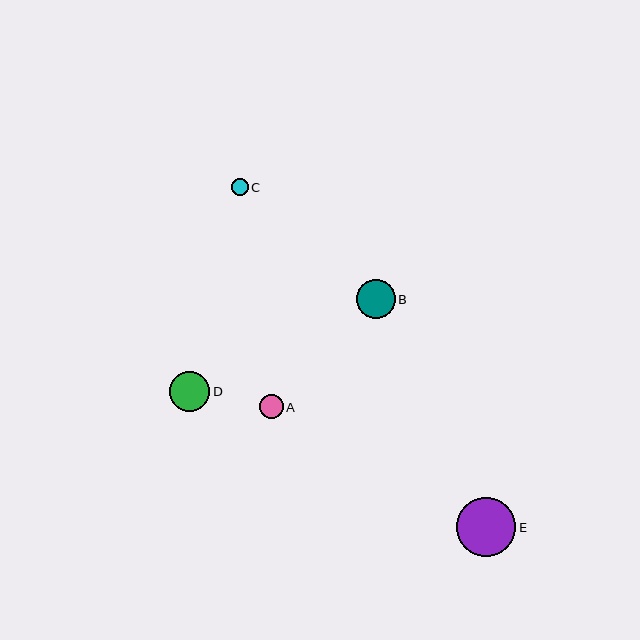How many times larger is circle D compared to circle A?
Circle D is approximately 1.7 times the size of circle A.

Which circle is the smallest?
Circle C is the smallest with a size of approximately 17 pixels.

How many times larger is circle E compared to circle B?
Circle E is approximately 1.5 times the size of circle B.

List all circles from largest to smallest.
From largest to smallest: E, D, B, A, C.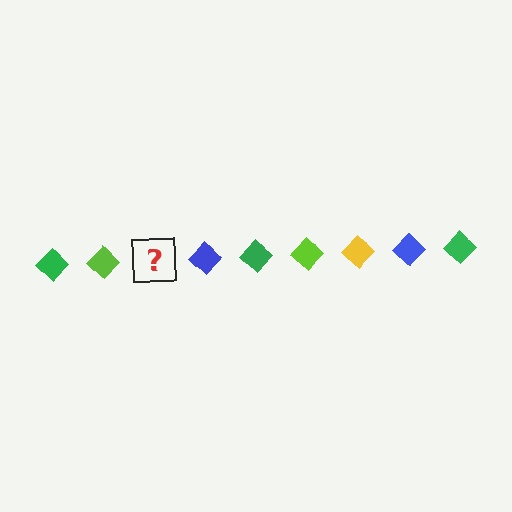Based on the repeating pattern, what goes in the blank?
The blank should be a yellow diamond.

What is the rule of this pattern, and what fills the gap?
The rule is that the pattern cycles through green, lime, yellow, blue diamonds. The gap should be filled with a yellow diamond.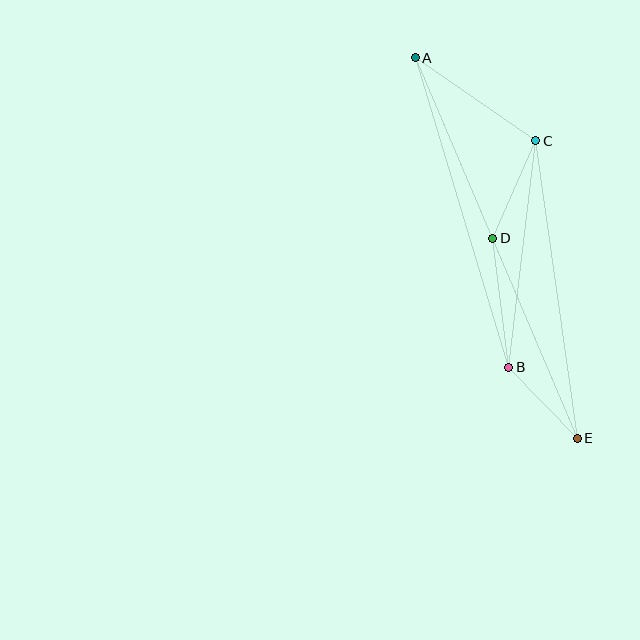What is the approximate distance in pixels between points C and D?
The distance between C and D is approximately 107 pixels.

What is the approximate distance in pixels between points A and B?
The distance between A and B is approximately 323 pixels.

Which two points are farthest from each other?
Points A and E are farthest from each other.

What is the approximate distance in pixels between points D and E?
The distance between D and E is approximately 217 pixels.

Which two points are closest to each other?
Points B and E are closest to each other.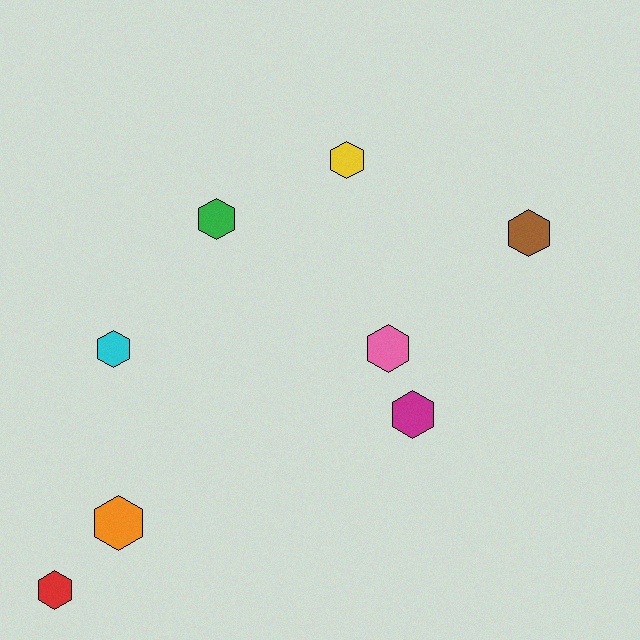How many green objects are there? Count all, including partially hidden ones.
There is 1 green object.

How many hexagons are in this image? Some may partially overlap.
There are 8 hexagons.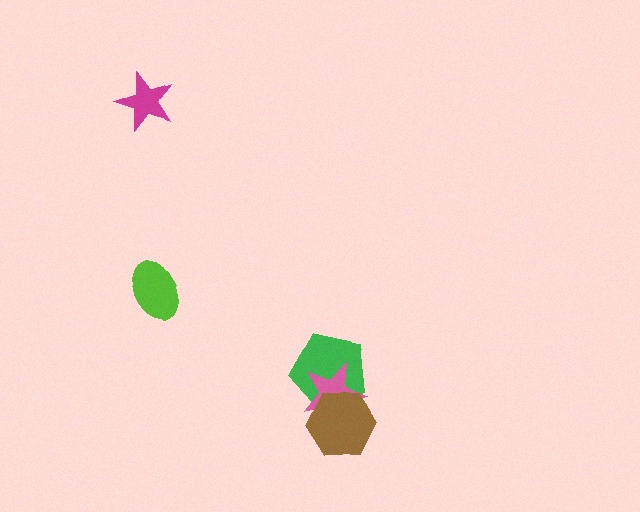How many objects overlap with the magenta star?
0 objects overlap with the magenta star.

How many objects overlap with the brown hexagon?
2 objects overlap with the brown hexagon.